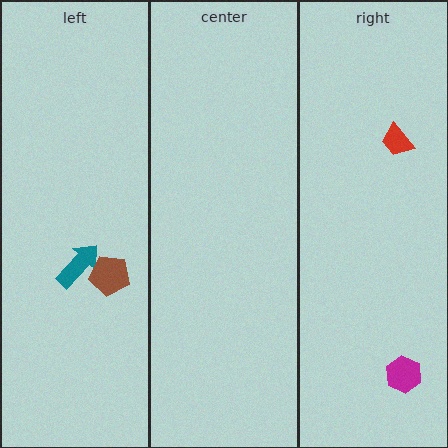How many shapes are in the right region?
2.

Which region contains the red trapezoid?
The right region.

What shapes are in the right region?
The red trapezoid, the magenta hexagon.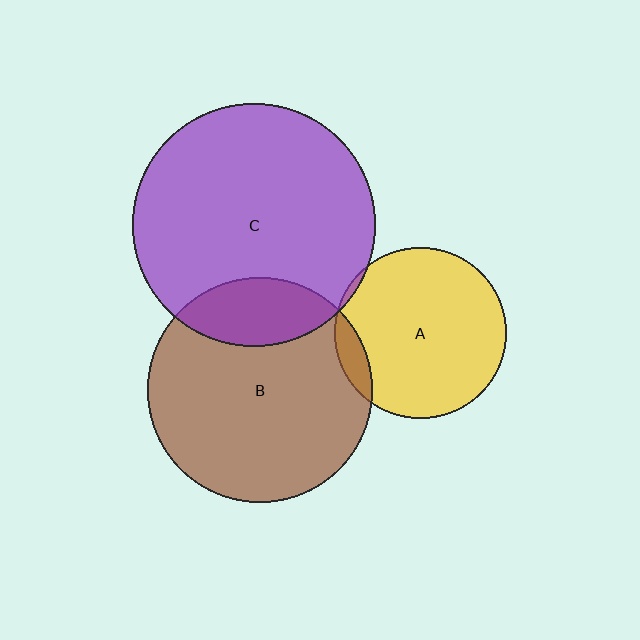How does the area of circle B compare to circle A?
Approximately 1.7 times.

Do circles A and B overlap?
Yes.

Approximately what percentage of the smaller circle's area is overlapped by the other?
Approximately 10%.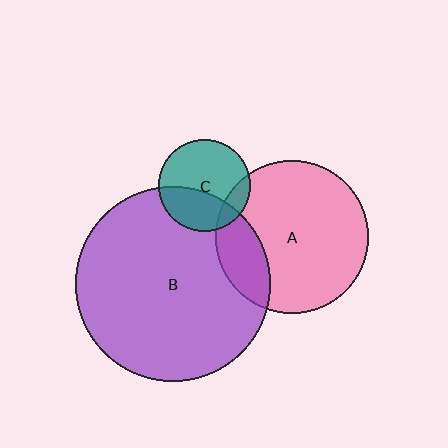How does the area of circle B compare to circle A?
Approximately 1.6 times.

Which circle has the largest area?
Circle B (purple).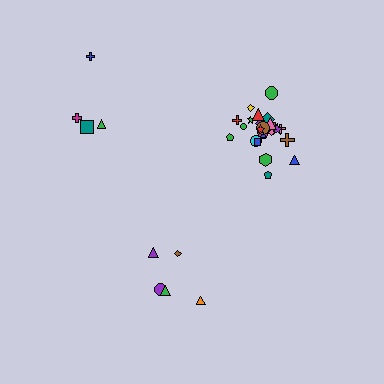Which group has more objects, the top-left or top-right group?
The top-right group.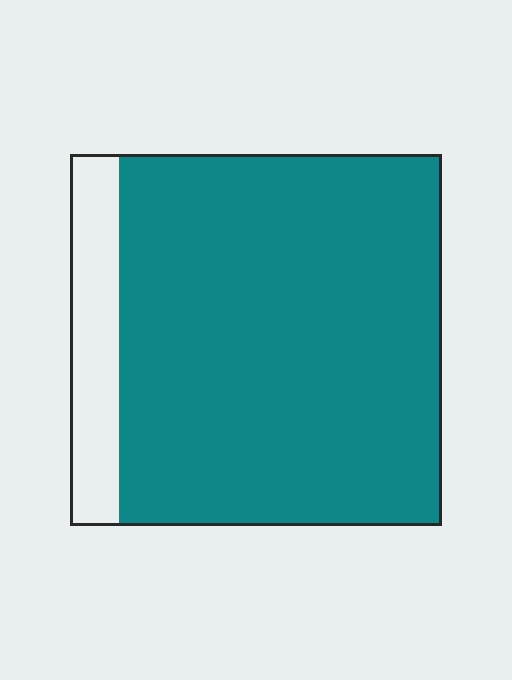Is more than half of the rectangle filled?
Yes.